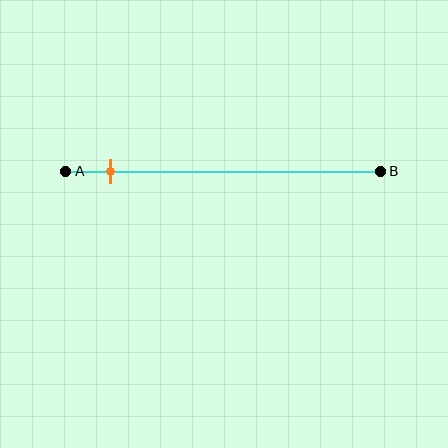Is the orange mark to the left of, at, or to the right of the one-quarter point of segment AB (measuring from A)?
The orange mark is to the left of the one-quarter point of segment AB.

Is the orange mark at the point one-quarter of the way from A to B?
No, the mark is at about 15% from A, not at the 25% one-quarter point.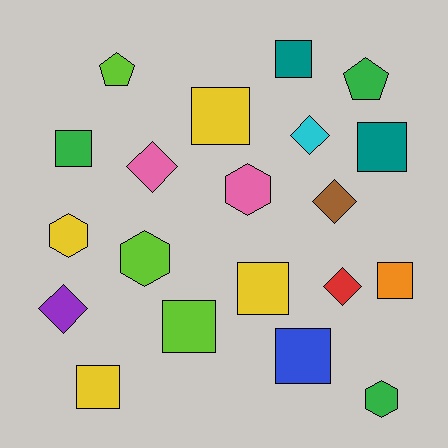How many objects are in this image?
There are 20 objects.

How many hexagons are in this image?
There are 4 hexagons.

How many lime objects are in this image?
There are 3 lime objects.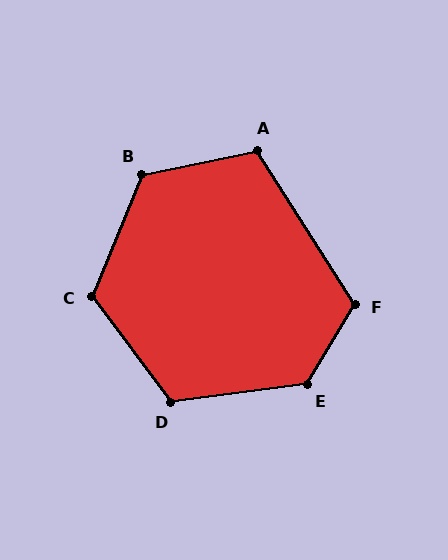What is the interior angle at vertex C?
Approximately 121 degrees (obtuse).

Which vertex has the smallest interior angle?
A, at approximately 111 degrees.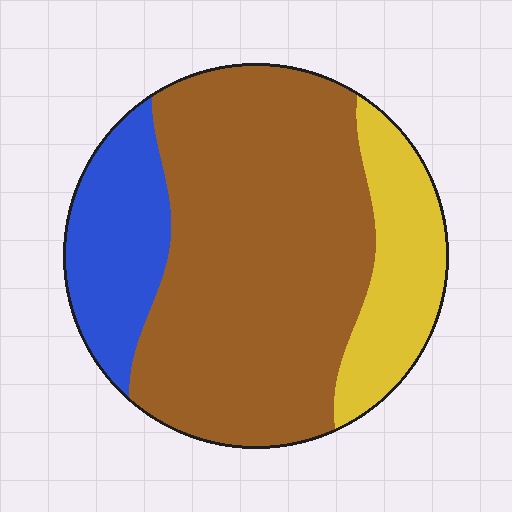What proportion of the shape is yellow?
Yellow covers 18% of the shape.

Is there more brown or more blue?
Brown.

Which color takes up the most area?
Brown, at roughly 65%.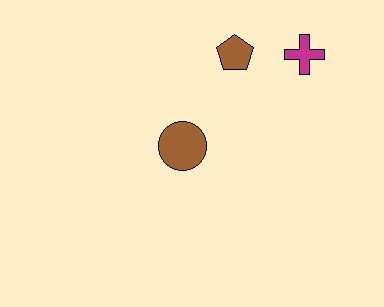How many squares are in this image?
There are no squares.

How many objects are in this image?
There are 3 objects.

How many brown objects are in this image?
There are 2 brown objects.